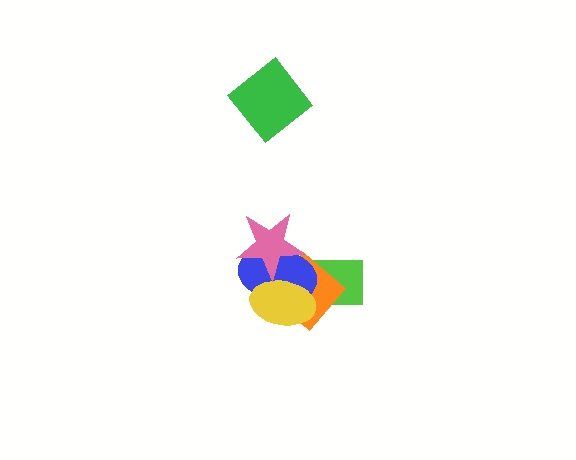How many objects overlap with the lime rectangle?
3 objects overlap with the lime rectangle.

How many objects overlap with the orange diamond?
3 objects overlap with the orange diamond.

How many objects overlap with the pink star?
2 objects overlap with the pink star.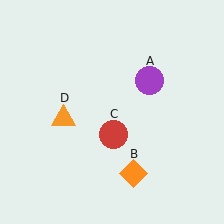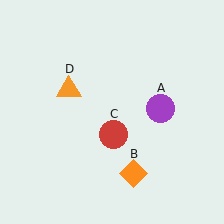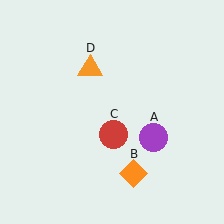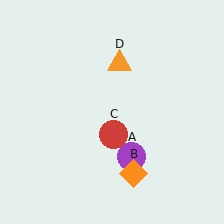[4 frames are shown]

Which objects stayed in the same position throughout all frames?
Orange diamond (object B) and red circle (object C) remained stationary.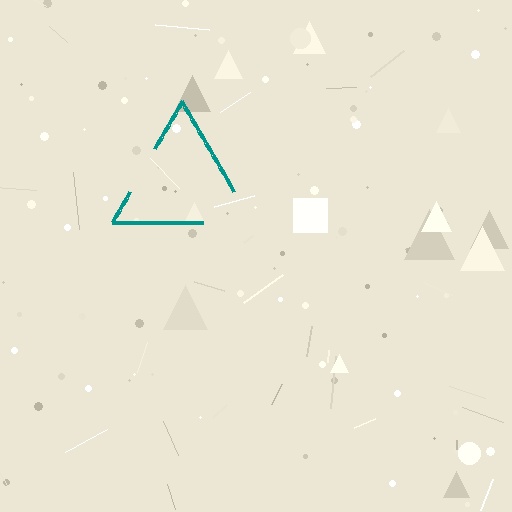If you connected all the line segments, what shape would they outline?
They would outline a triangle.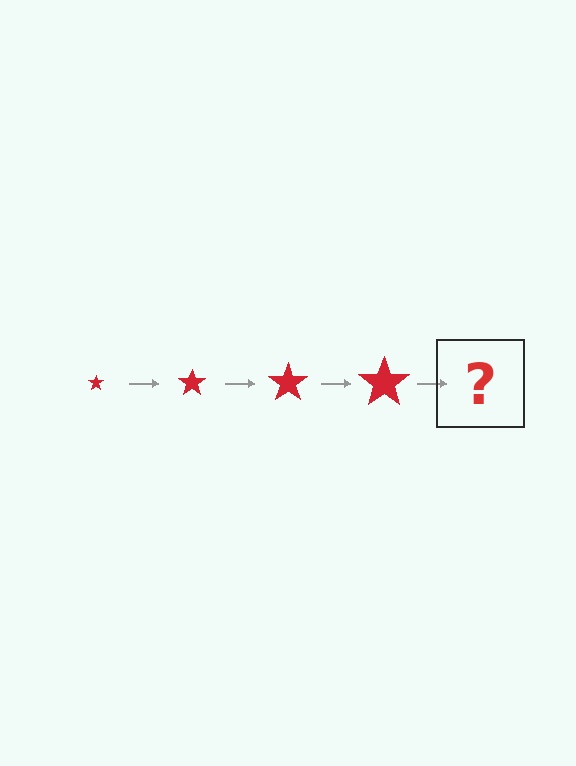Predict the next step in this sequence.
The next step is a red star, larger than the previous one.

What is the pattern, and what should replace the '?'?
The pattern is that the star gets progressively larger each step. The '?' should be a red star, larger than the previous one.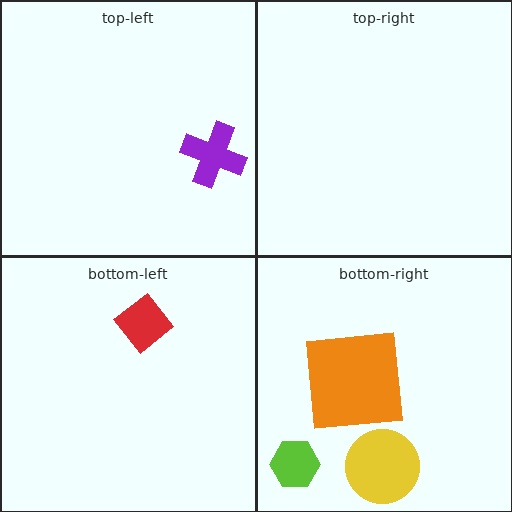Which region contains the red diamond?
The bottom-left region.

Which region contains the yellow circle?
The bottom-right region.